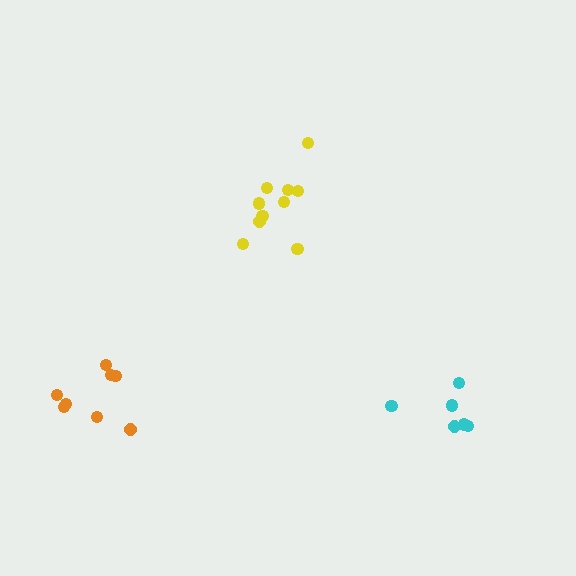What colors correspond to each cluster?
The clusters are colored: cyan, yellow, orange.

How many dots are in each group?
Group 1: 6 dots, Group 2: 10 dots, Group 3: 8 dots (24 total).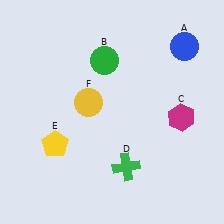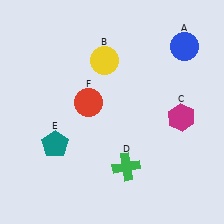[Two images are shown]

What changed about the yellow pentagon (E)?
In Image 1, E is yellow. In Image 2, it changed to teal.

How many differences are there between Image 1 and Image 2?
There are 3 differences between the two images.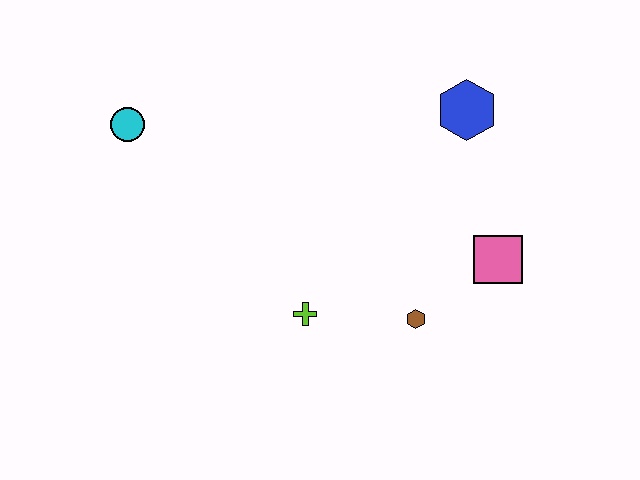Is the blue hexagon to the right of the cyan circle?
Yes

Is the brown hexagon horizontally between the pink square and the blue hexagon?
No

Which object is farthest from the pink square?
The cyan circle is farthest from the pink square.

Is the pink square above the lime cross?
Yes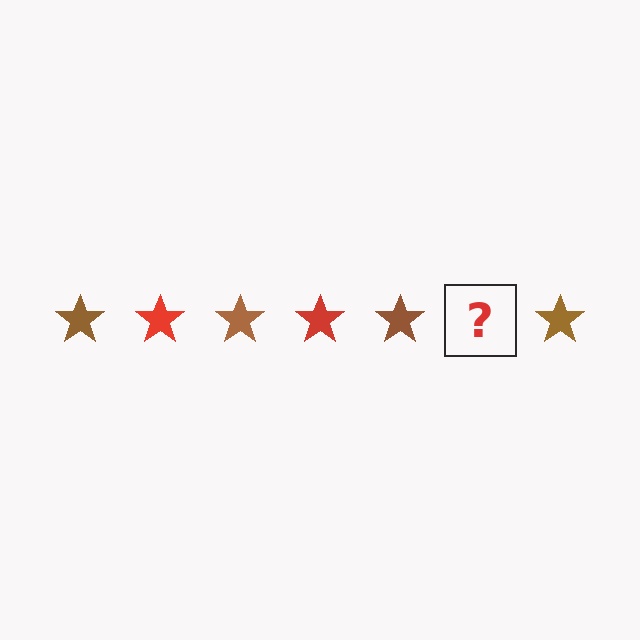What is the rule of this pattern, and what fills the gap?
The rule is that the pattern cycles through brown, red stars. The gap should be filled with a red star.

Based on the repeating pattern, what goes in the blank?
The blank should be a red star.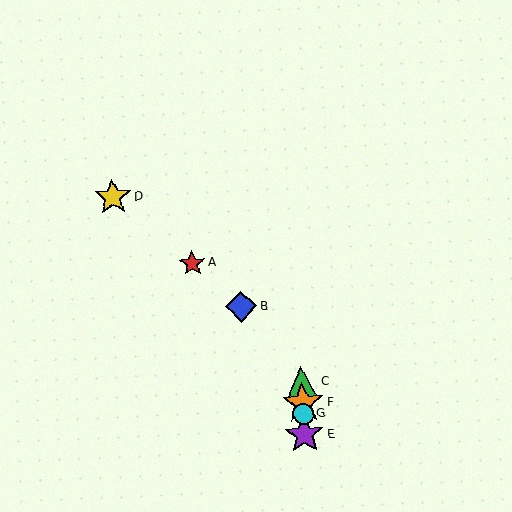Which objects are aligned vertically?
Objects C, E, F, G are aligned vertically.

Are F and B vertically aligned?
No, F is at x≈303 and B is at x≈241.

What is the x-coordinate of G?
Object G is at x≈303.